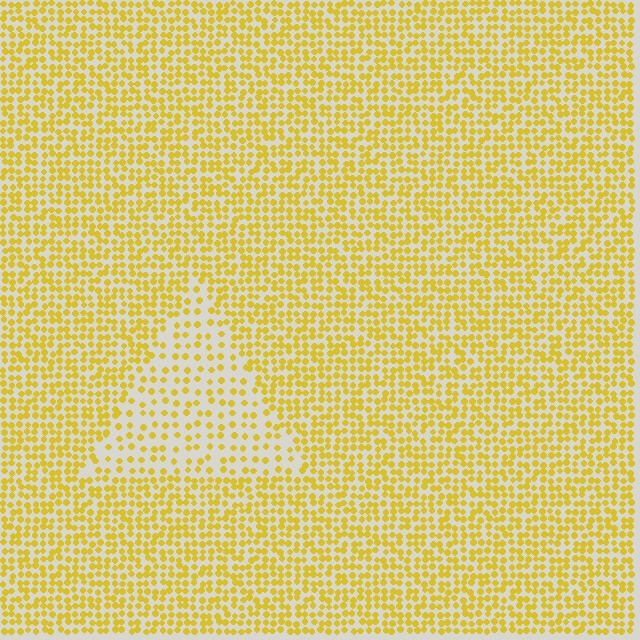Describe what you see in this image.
The image contains small yellow elements arranged at two different densities. A triangle-shaped region is visible where the elements are less densely packed than the surrounding area.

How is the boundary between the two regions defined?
The boundary is defined by a change in element density (approximately 2.0x ratio). All elements are the same color, size, and shape.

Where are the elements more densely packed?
The elements are more densely packed outside the triangle boundary.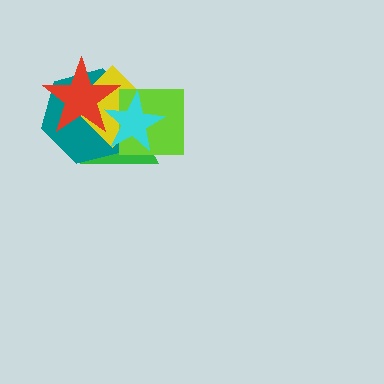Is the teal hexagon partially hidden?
Yes, it is partially covered by another shape.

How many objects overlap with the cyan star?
5 objects overlap with the cyan star.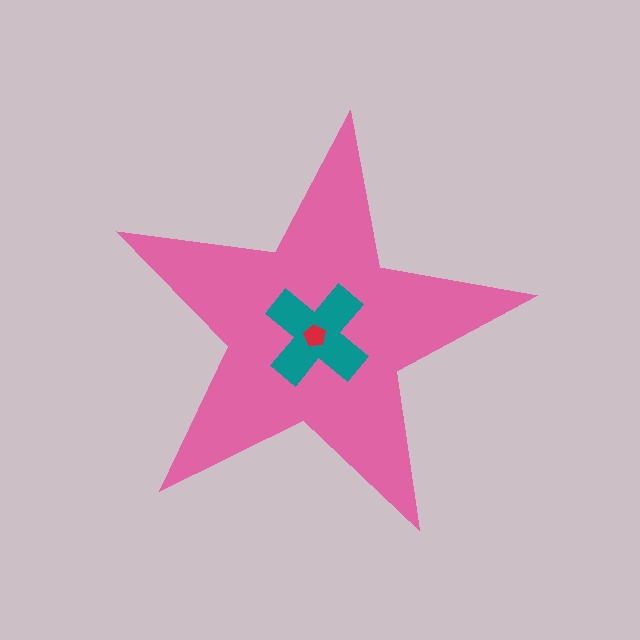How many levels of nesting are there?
3.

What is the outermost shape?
The pink star.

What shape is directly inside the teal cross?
The red pentagon.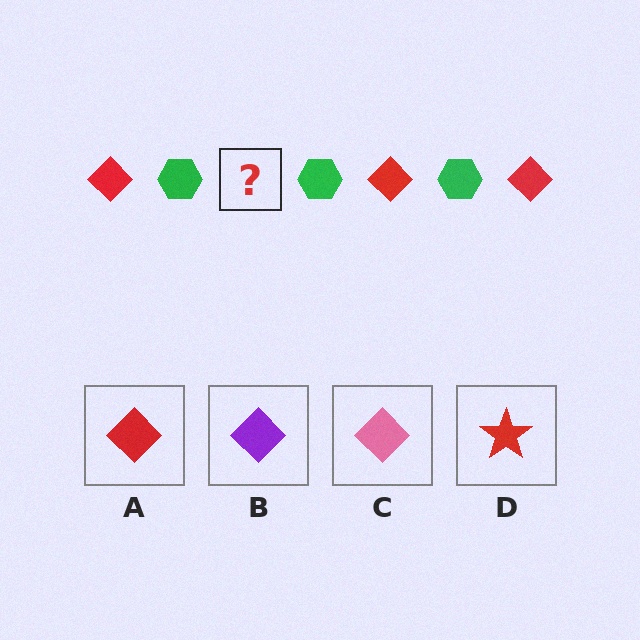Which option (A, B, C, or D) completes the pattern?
A.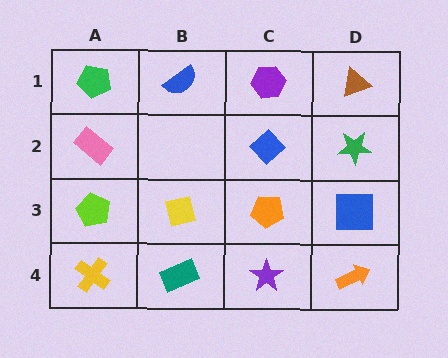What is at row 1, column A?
A green pentagon.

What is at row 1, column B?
A blue semicircle.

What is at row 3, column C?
An orange pentagon.